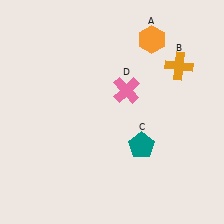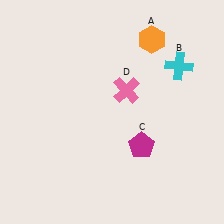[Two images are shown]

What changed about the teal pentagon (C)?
In Image 1, C is teal. In Image 2, it changed to magenta.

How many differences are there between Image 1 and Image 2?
There are 2 differences between the two images.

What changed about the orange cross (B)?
In Image 1, B is orange. In Image 2, it changed to cyan.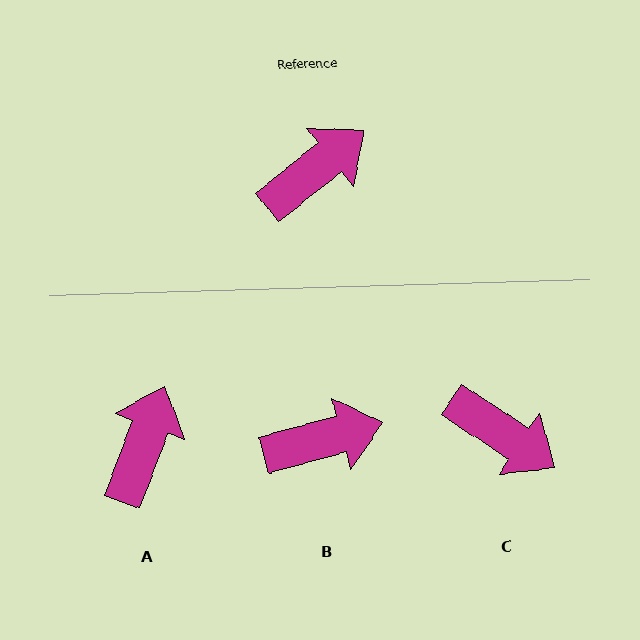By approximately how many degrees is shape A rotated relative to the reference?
Approximately 31 degrees counter-clockwise.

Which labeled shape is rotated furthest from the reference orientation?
C, about 72 degrees away.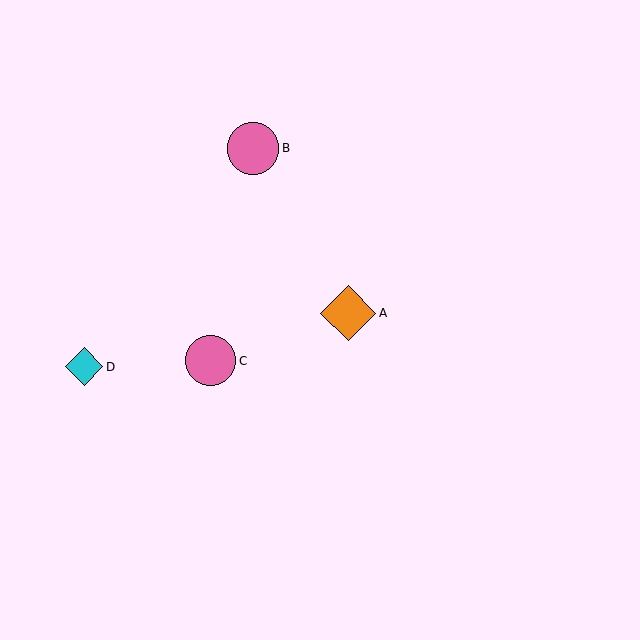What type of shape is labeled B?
Shape B is a pink circle.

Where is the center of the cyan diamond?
The center of the cyan diamond is at (84, 367).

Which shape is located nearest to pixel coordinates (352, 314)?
The orange diamond (labeled A) at (348, 313) is nearest to that location.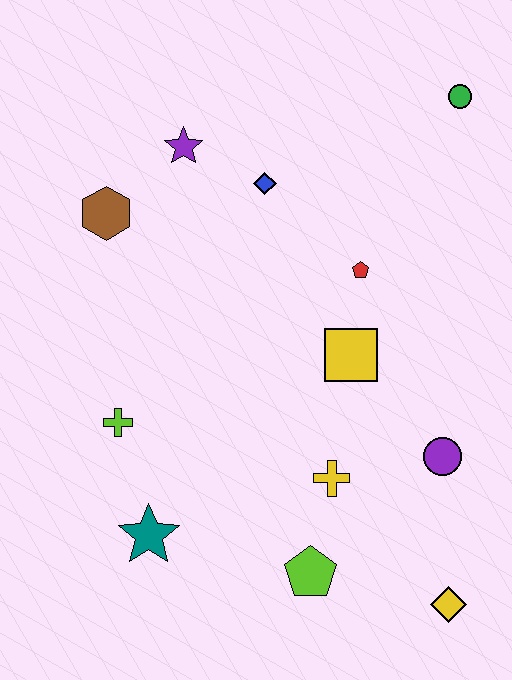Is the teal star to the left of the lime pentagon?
Yes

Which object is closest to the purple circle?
The yellow cross is closest to the purple circle.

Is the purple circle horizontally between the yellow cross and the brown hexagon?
No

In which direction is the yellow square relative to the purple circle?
The yellow square is above the purple circle.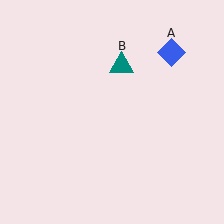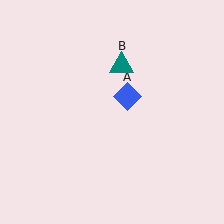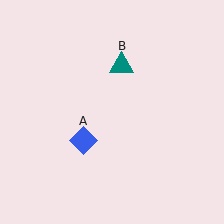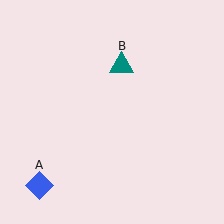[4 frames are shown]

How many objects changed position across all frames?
1 object changed position: blue diamond (object A).